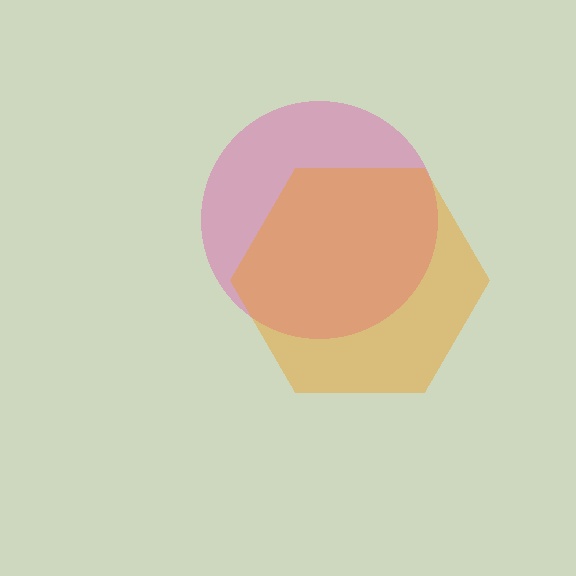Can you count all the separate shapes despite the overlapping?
Yes, there are 2 separate shapes.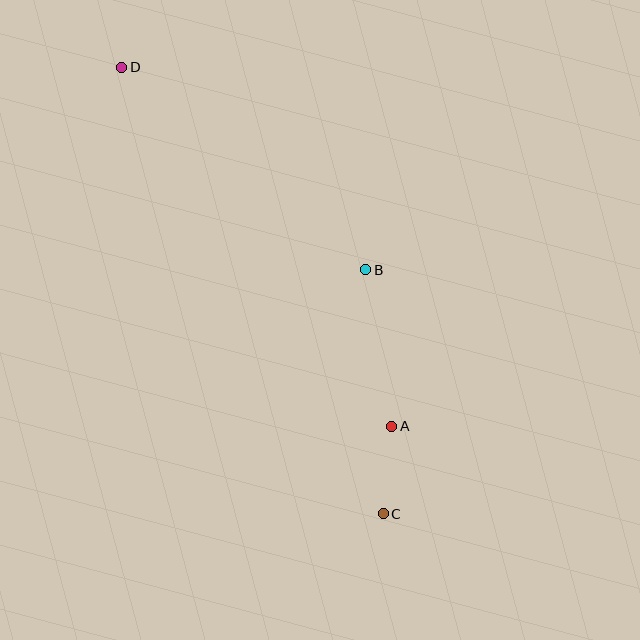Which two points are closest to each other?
Points A and C are closest to each other.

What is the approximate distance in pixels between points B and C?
The distance between B and C is approximately 245 pixels.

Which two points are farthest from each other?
Points C and D are farthest from each other.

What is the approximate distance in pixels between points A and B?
The distance between A and B is approximately 159 pixels.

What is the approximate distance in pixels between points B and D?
The distance between B and D is approximately 317 pixels.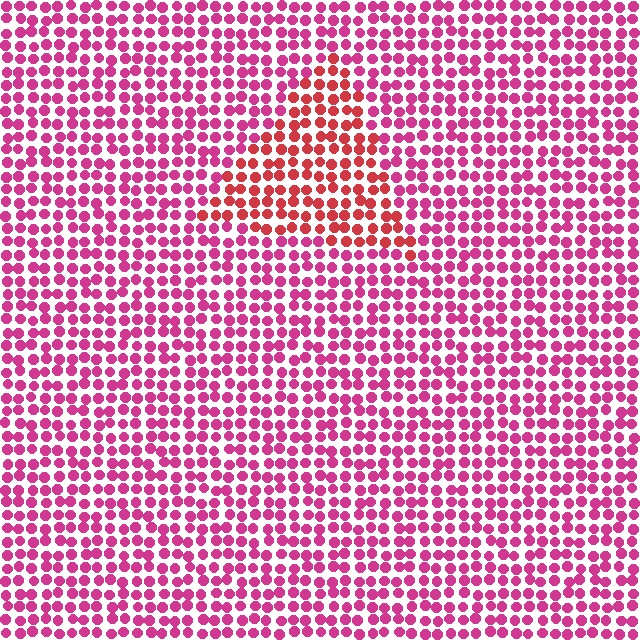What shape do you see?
I see a triangle.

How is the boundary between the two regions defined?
The boundary is defined purely by a slight shift in hue (about 30 degrees). Spacing, size, and orientation are identical on both sides.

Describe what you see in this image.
The image is filled with small magenta elements in a uniform arrangement. A triangle-shaped region is visible where the elements are tinted to a slightly different hue, forming a subtle color boundary.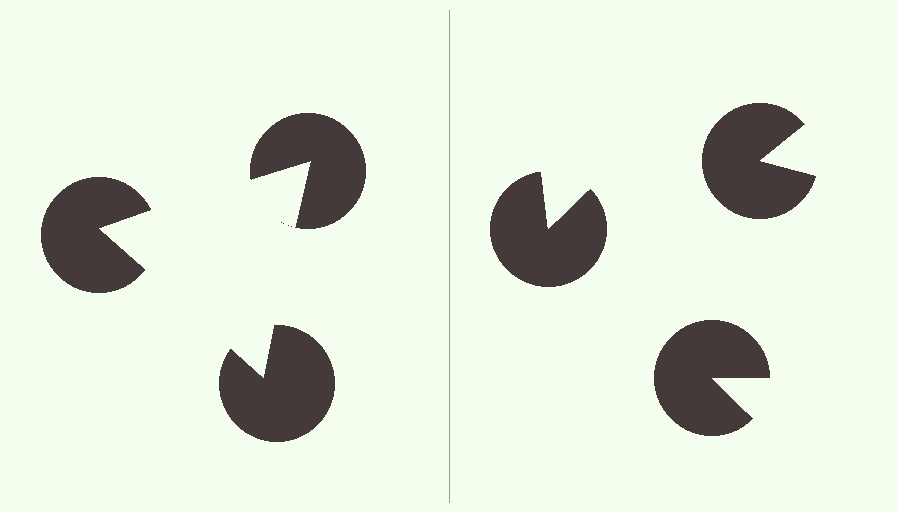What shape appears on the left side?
An illusory triangle.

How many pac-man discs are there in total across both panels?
6 — 3 on each side.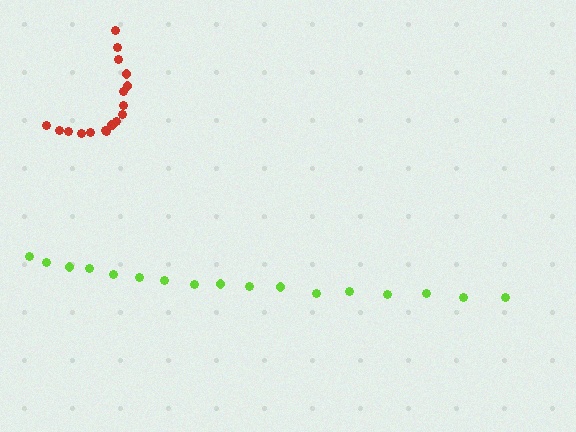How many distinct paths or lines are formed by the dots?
There are 2 distinct paths.